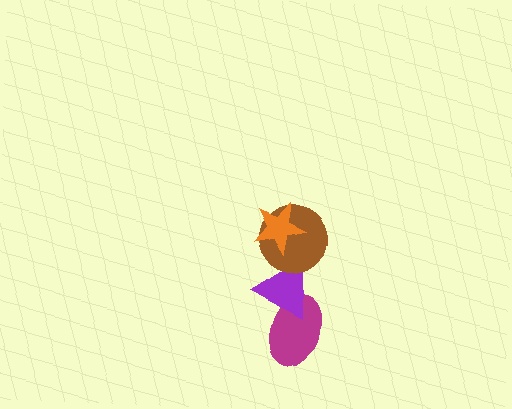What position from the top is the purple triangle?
The purple triangle is 3rd from the top.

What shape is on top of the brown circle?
The orange star is on top of the brown circle.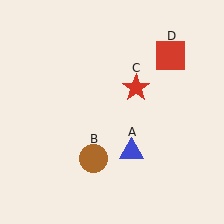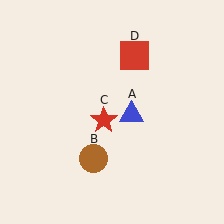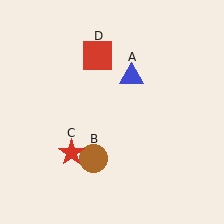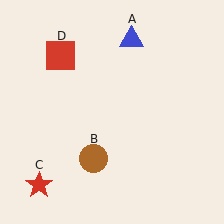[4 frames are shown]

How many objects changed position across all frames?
3 objects changed position: blue triangle (object A), red star (object C), red square (object D).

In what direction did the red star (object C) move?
The red star (object C) moved down and to the left.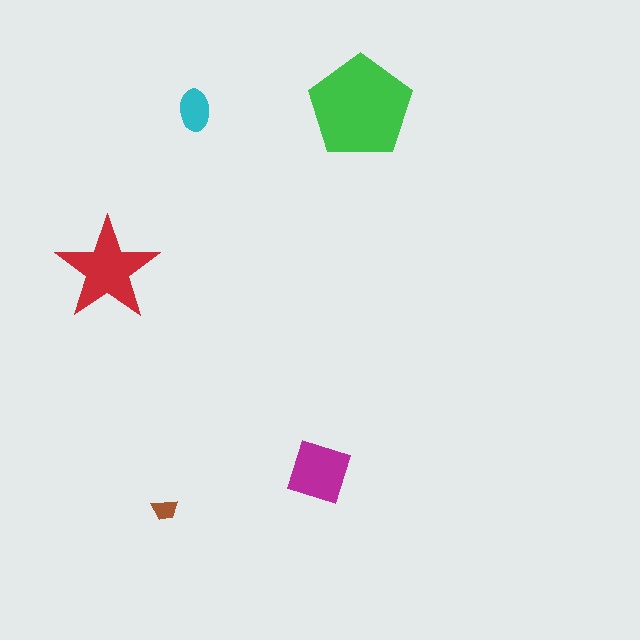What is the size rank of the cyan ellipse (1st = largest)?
4th.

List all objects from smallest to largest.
The brown trapezoid, the cyan ellipse, the magenta diamond, the red star, the green pentagon.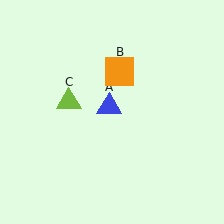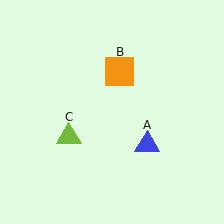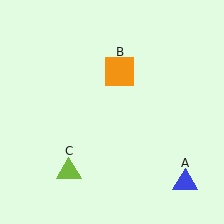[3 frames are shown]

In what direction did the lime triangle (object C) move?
The lime triangle (object C) moved down.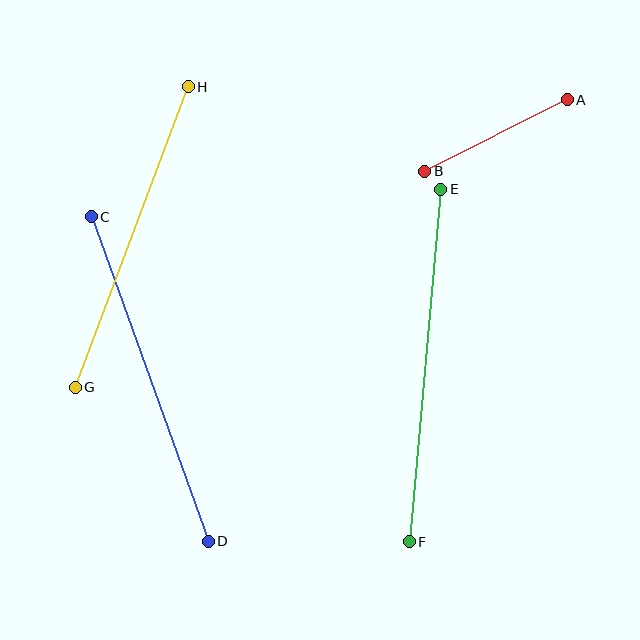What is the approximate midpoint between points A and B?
The midpoint is at approximately (496, 135) pixels.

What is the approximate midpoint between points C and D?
The midpoint is at approximately (150, 379) pixels.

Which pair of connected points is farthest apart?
Points E and F are farthest apart.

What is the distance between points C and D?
The distance is approximately 345 pixels.